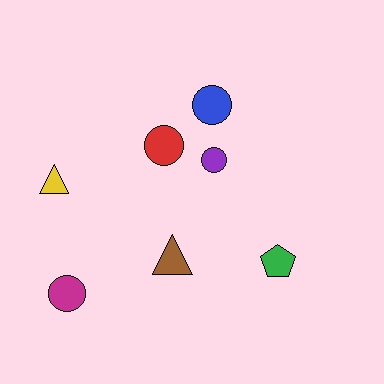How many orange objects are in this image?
There are no orange objects.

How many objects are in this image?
There are 7 objects.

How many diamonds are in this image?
There are no diamonds.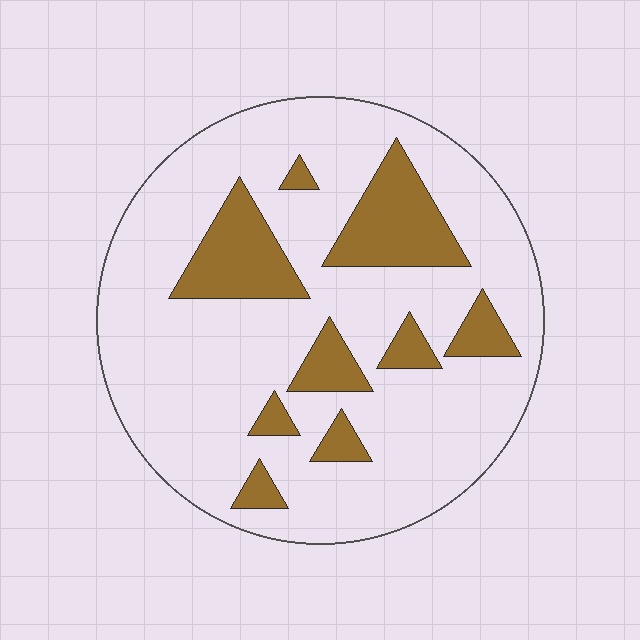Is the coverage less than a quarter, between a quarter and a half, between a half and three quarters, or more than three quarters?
Less than a quarter.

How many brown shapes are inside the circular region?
9.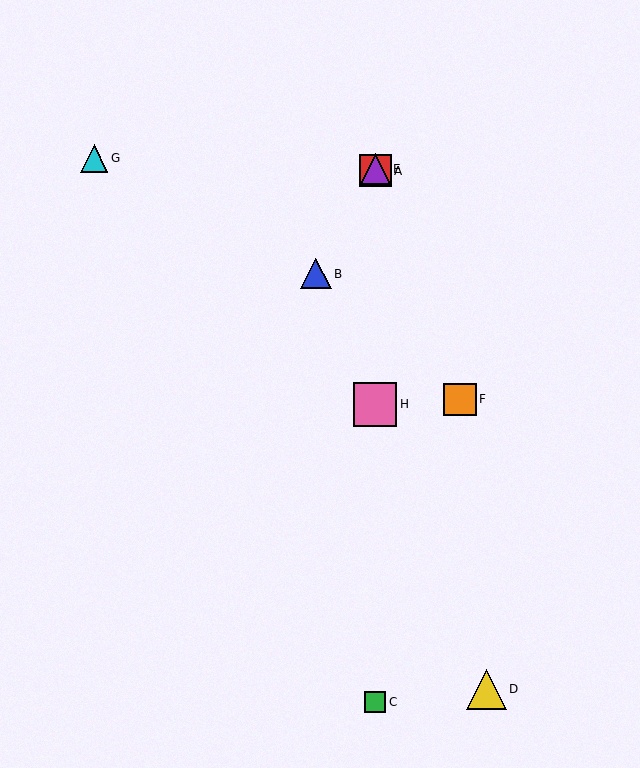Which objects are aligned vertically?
Objects A, C, E, H are aligned vertically.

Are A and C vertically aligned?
Yes, both are at x≈375.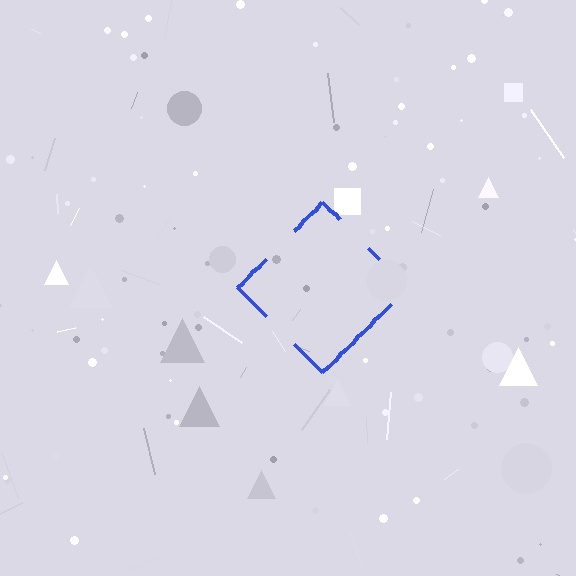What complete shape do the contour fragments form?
The contour fragments form a diamond.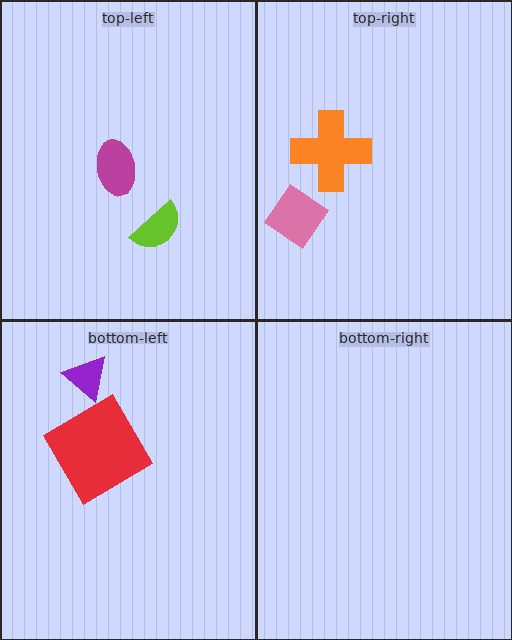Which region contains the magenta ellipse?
The top-left region.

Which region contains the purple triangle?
The bottom-left region.